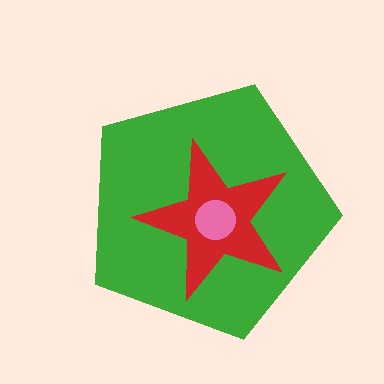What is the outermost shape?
The green pentagon.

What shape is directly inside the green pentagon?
The red star.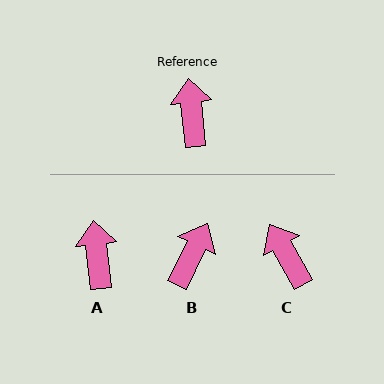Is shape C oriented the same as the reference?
No, it is off by about 24 degrees.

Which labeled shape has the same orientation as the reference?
A.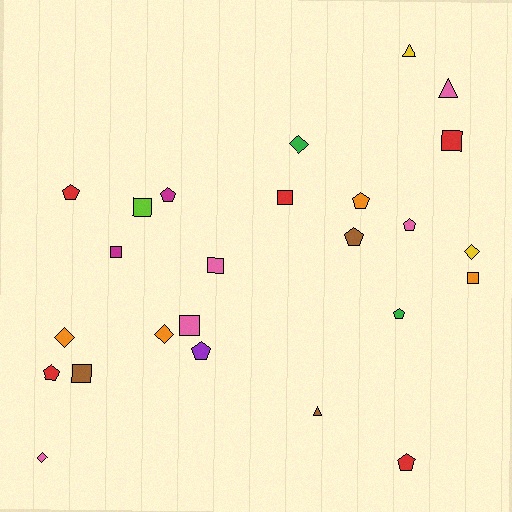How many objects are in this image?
There are 25 objects.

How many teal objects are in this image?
There are no teal objects.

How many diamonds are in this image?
There are 5 diamonds.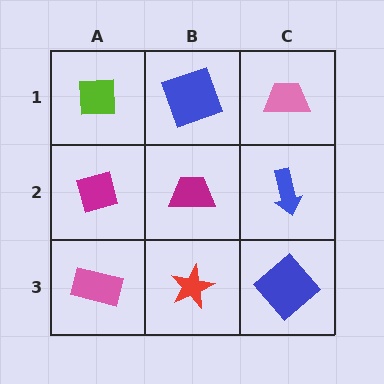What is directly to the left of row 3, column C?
A red star.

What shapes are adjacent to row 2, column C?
A pink trapezoid (row 1, column C), a blue diamond (row 3, column C), a magenta trapezoid (row 2, column B).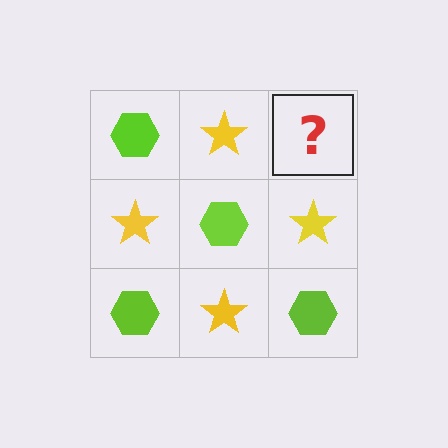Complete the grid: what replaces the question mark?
The question mark should be replaced with a lime hexagon.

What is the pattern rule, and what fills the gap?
The rule is that it alternates lime hexagon and yellow star in a checkerboard pattern. The gap should be filled with a lime hexagon.